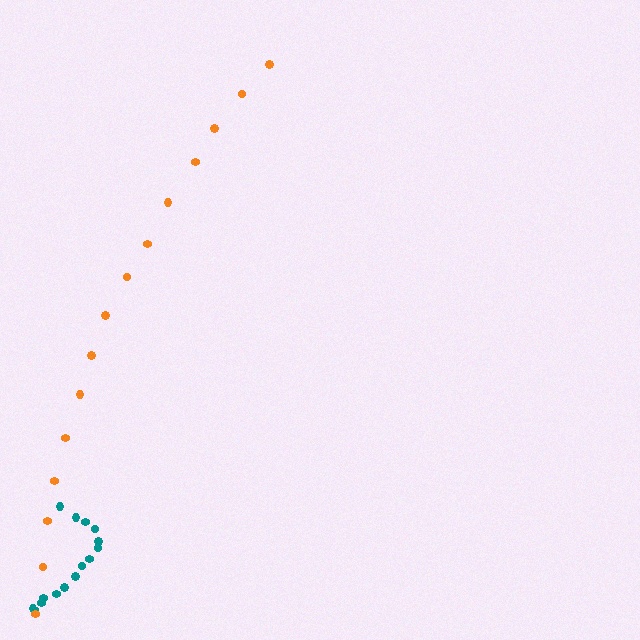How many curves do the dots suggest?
There are 2 distinct paths.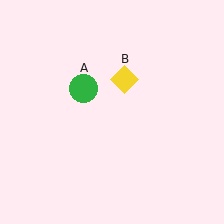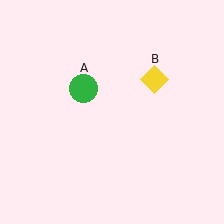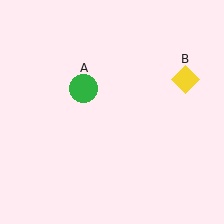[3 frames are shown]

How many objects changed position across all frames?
1 object changed position: yellow diamond (object B).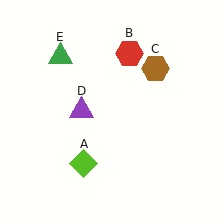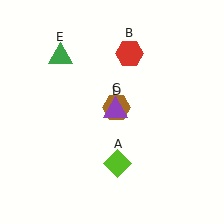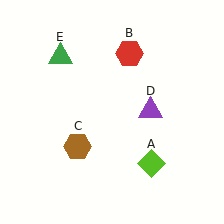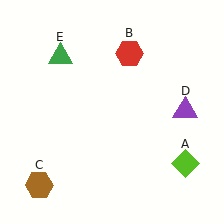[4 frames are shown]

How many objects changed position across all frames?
3 objects changed position: lime diamond (object A), brown hexagon (object C), purple triangle (object D).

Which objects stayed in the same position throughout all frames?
Red hexagon (object B) and green triangle (object E) remained stationary.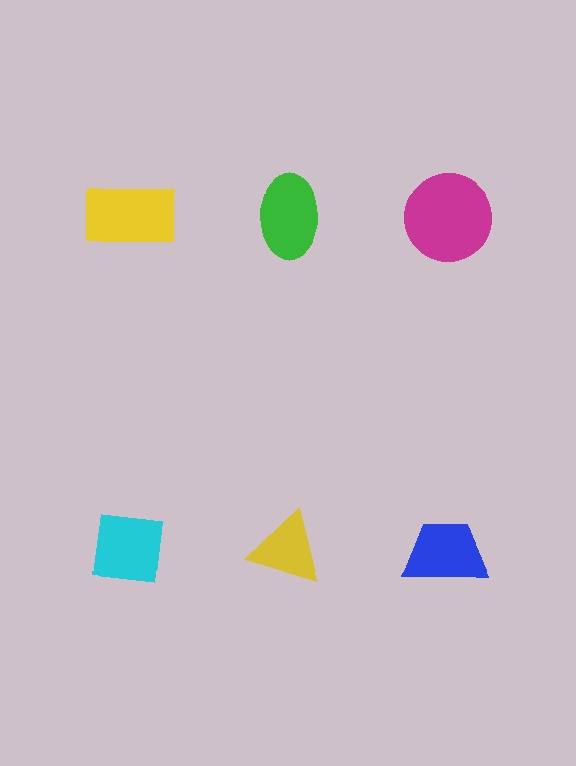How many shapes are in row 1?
3 shapes.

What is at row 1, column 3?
A magenta circle.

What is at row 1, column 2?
A green ellipse.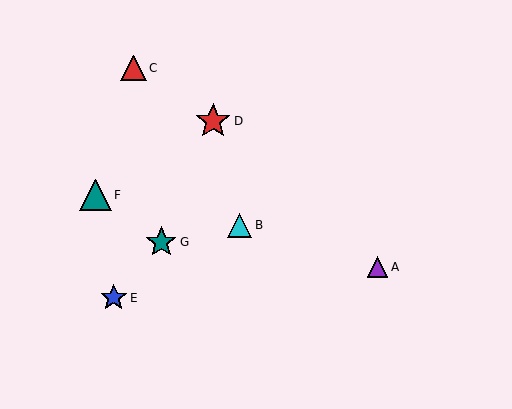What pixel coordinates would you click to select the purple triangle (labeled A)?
Click at (378, 267) to select the purple triangle A.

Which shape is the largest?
The red star (labeled D) is the largest.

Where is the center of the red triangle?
The center of the red triangle is at (134, 68).